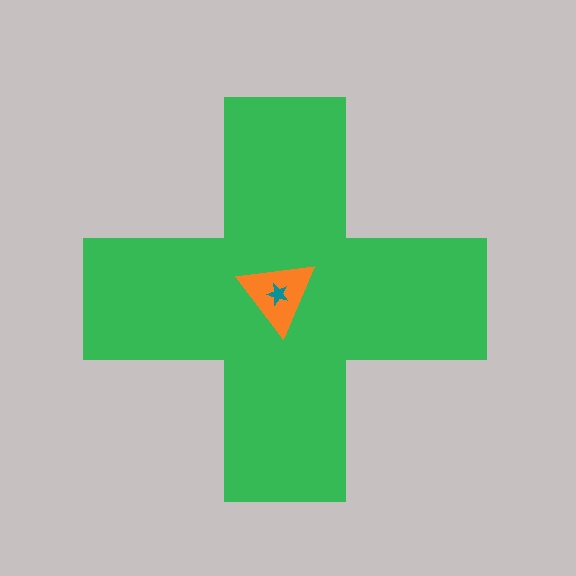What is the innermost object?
The teal star.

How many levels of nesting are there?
3.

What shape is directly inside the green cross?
The orange triangle.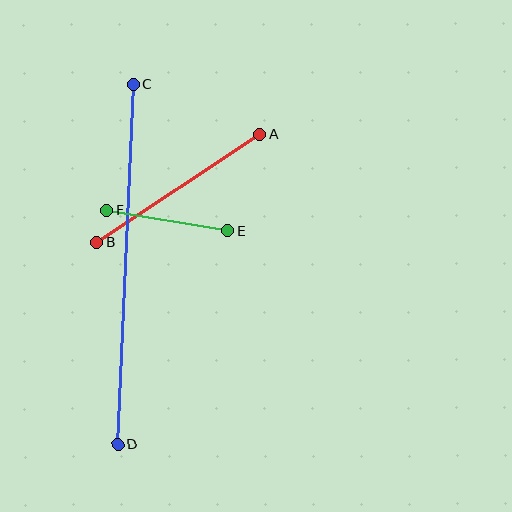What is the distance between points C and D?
The distance is approximately 360 pixels.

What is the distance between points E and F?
The distance is approximately 123 pixels.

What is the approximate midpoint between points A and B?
The midpoint is at approximately (178, 188) pixels.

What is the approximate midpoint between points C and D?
The midpoint is at approximately (125, 265) pixels.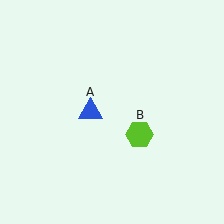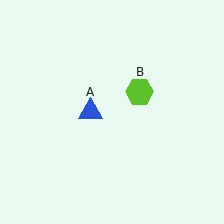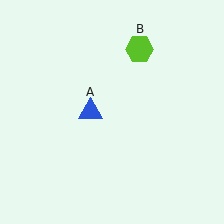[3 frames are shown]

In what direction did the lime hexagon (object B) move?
The lime hexagon (object B) moved up.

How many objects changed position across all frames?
1 object changed position: lime hexagon (object B).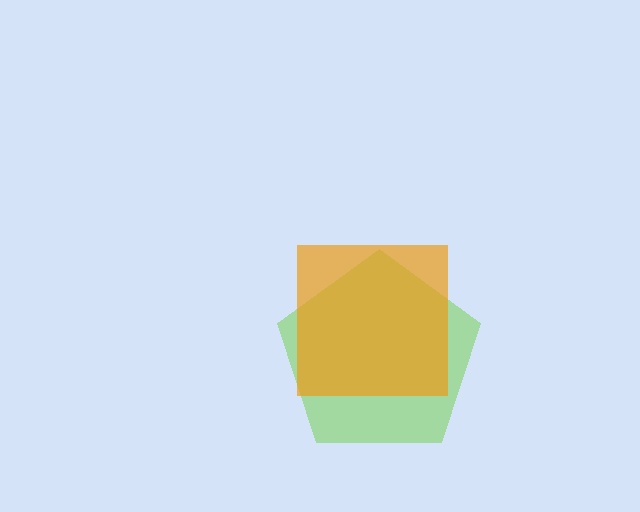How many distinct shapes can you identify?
There are 2 distinct shapes: a lime pentagon, an orange square.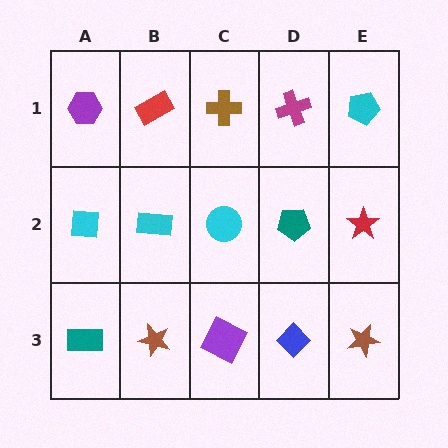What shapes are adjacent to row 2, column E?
A cyan pentagon (row 1, column E), a brown star (row 3, column E), a teal pentagon (row 2, column D).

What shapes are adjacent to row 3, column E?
A red star (row 2, column E), a blue diamond (row 3, column D).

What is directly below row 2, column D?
A blue diamond.